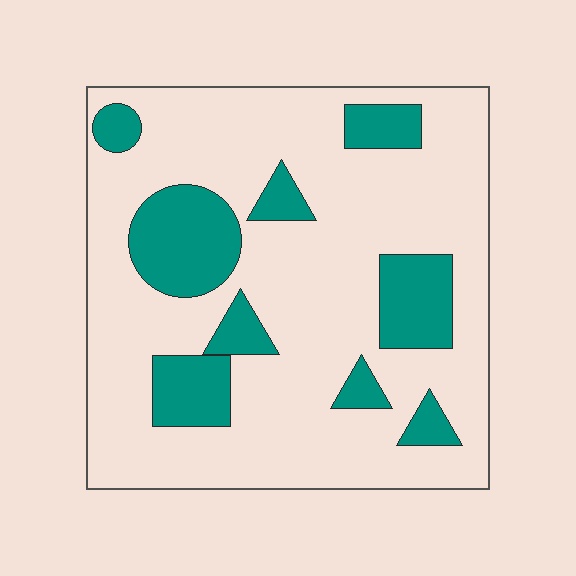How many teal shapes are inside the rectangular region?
9.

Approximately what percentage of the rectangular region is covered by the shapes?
Approximately 25%.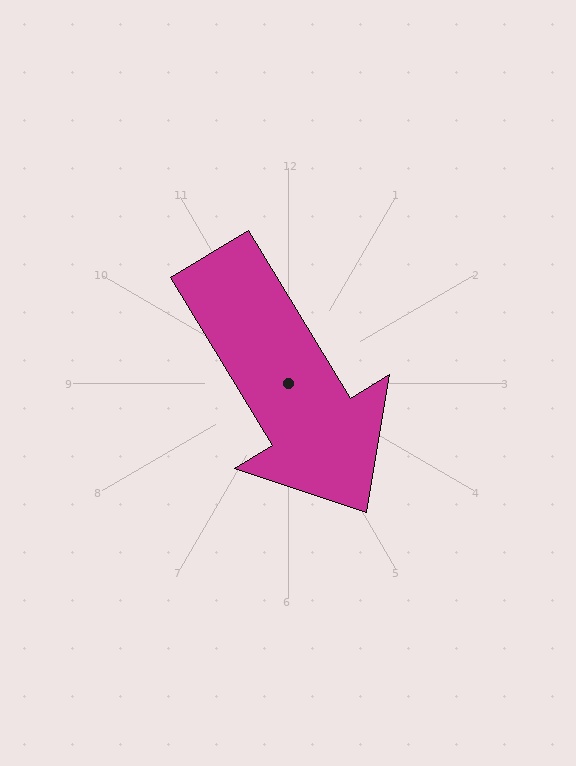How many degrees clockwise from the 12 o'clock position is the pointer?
Approximately 149 degrees.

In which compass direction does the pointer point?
Southeast.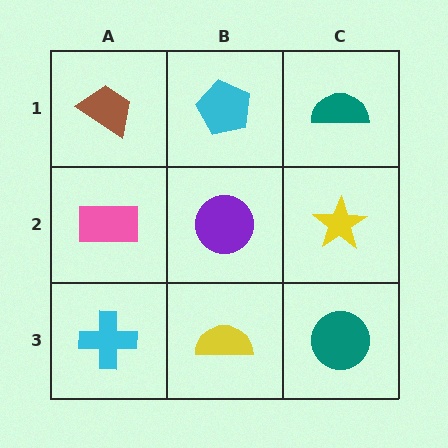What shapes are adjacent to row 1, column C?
A yellow star (row 2, column C), a cyan pentagon (row 1, column B).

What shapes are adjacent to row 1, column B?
A purple circle (row 2, column B), a brown trapezoid (row 1, column A), a teal semicircle (row 1, column C).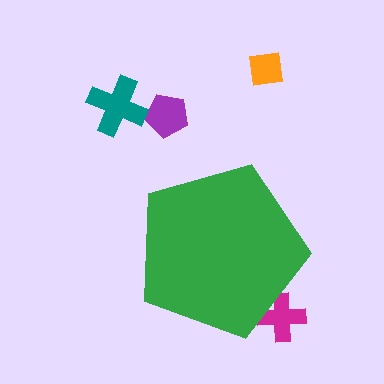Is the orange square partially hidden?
No, the orange square is fully visible.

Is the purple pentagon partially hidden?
No, the purple pentagon is fully visible.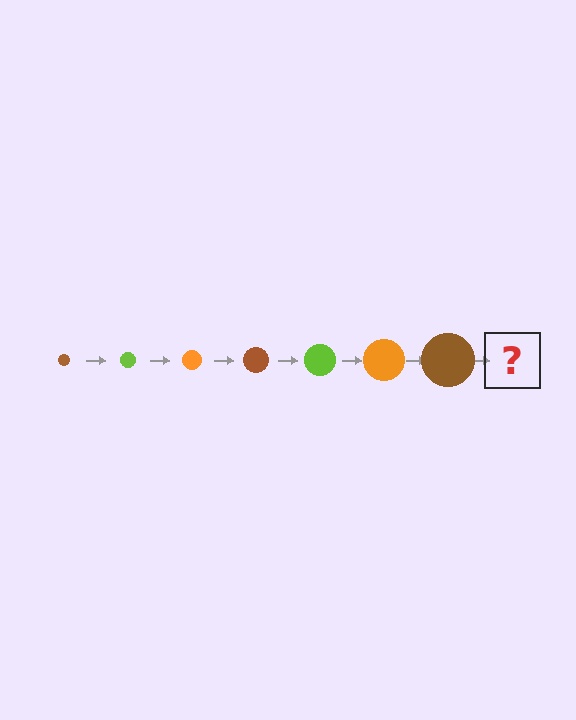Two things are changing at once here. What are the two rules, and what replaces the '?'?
The two rules are that the circle grows larger each step and the color cycles through brown, lime, and orange. The '?' should be a lime circle, larger than the previous one.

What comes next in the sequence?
The next element should be a lime circle, larger than the previous one.